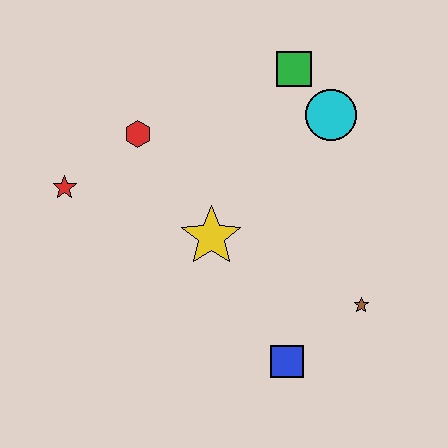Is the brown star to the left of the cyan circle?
No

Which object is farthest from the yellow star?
The green square is farthest from the yellow star.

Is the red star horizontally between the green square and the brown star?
No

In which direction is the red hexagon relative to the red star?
The red hexagon is to the right of the red star.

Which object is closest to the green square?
The cyan circle is closest to the green square.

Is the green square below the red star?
No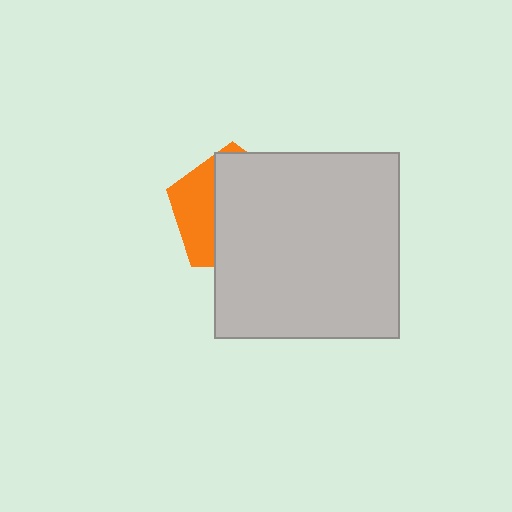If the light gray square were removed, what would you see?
You would see the complete orange pentagon.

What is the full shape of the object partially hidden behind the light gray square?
The partially hidden object is an orange pentagon.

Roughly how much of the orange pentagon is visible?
A small part of it is visible (roughly 32%).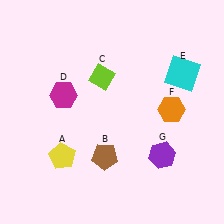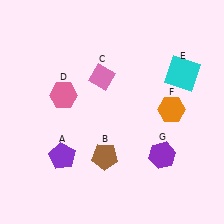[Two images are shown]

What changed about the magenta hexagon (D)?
In Image 1, D is magenta. In Image 2, it changed to pink.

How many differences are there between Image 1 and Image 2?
There are 3 differences between the two images.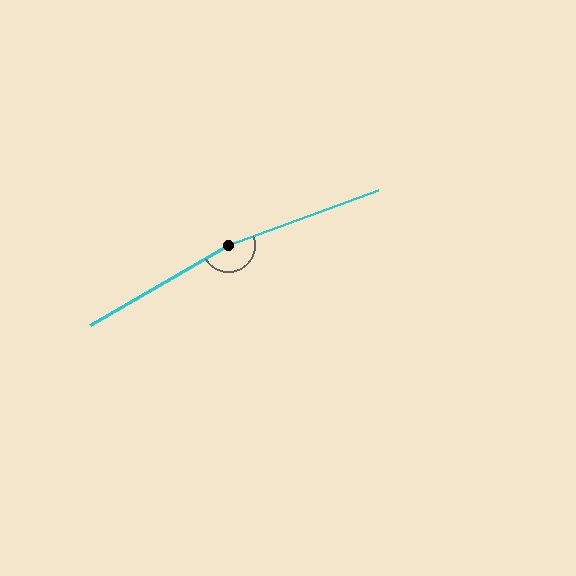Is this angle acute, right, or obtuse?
It is obtuse.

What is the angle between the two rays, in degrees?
Approximately 170 degrees.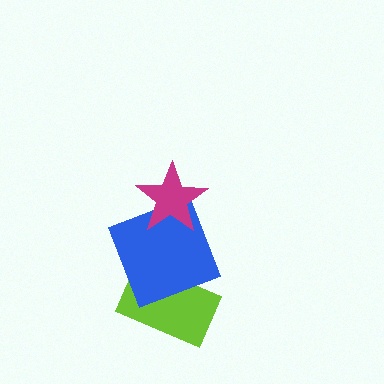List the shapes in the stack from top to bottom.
From top to bottom: the magenta star, the blue square, the lime rectangle.